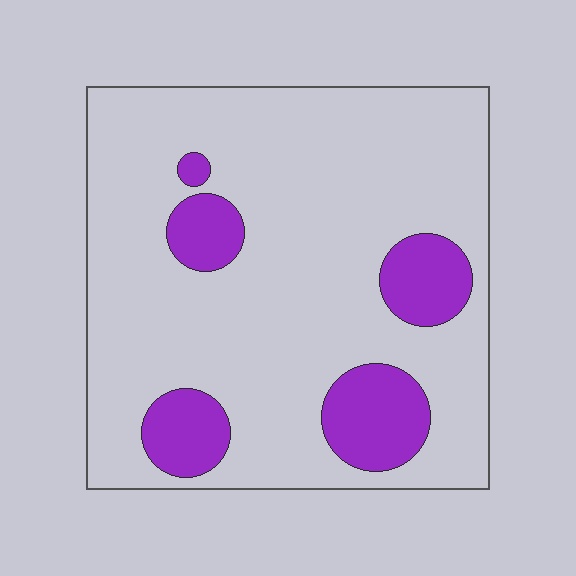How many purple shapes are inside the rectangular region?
5.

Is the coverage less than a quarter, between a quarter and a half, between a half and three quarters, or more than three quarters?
Less than a quarter.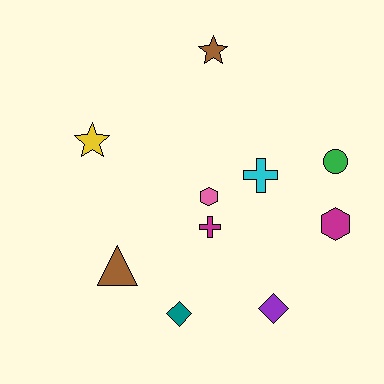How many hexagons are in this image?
There are 2 hexagons.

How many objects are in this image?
There are 10 objects.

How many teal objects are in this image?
There is 1 teal object.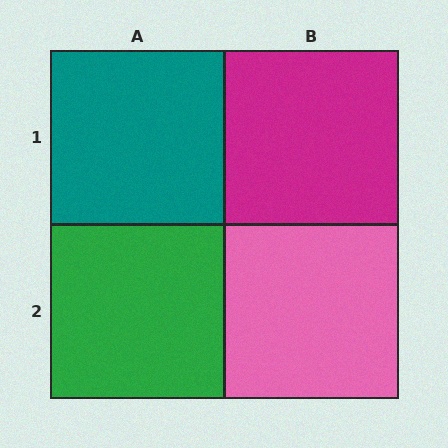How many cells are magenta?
1 cell is magenta.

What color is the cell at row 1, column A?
Teal.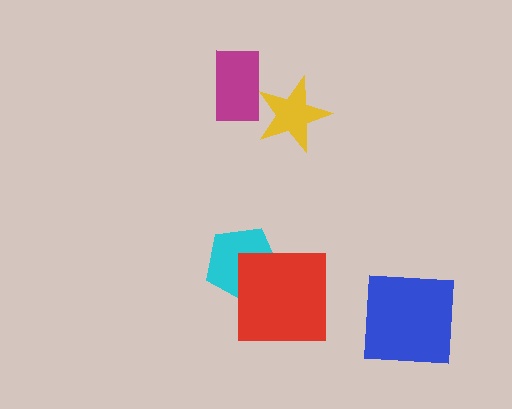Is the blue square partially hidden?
No, no other shape covers it.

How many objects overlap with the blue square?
0 objects overlap with the blue square.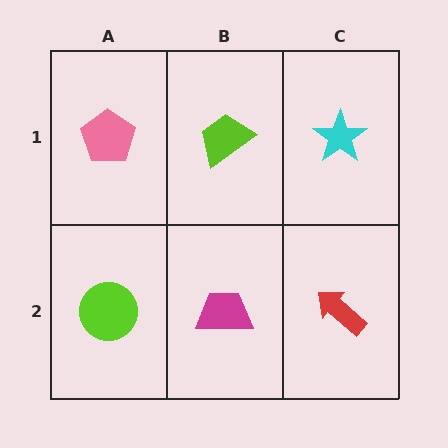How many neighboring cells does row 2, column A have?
2.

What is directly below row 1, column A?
A lime circle.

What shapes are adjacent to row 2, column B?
A lime trapezoid (row 1, column B), a lime circle (row 2, column A), a red arrow (row 2, column C).